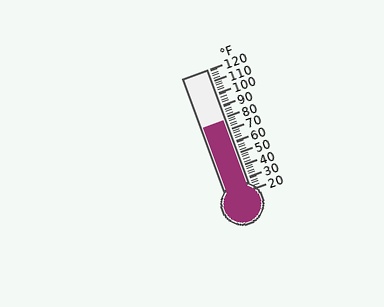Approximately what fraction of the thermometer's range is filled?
The thermometer is filled to approximately 60% of its range.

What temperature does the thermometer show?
The thermometer shows approximately 78°F.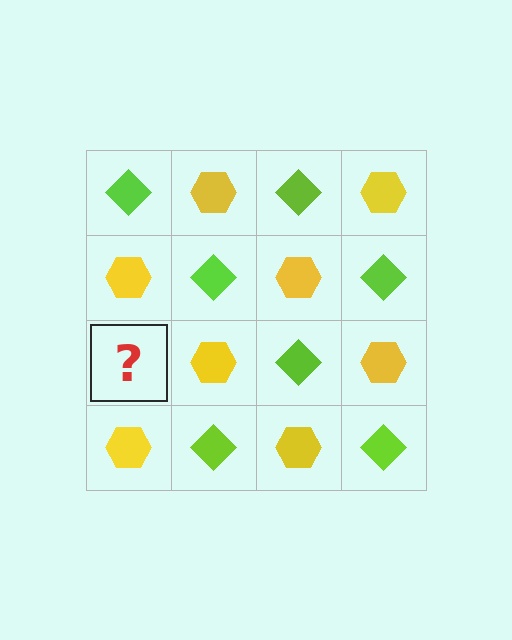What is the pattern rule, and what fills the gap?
The rule is that it alternates lime diamond and yellow hexagon in a checkerboard pattern. The gap should be filled with a lime diamond.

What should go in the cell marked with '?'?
The missing cell should contain a lime diamond.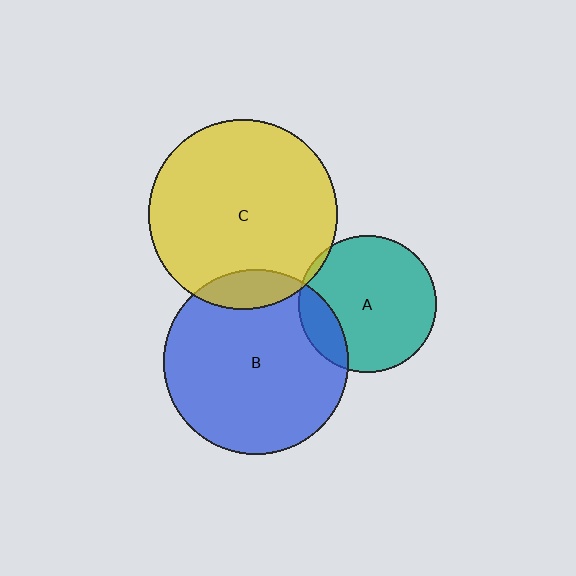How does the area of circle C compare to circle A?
Approximately 1.9 times.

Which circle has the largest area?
Circle C (yellow).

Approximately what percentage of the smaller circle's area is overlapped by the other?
Approximately 15%.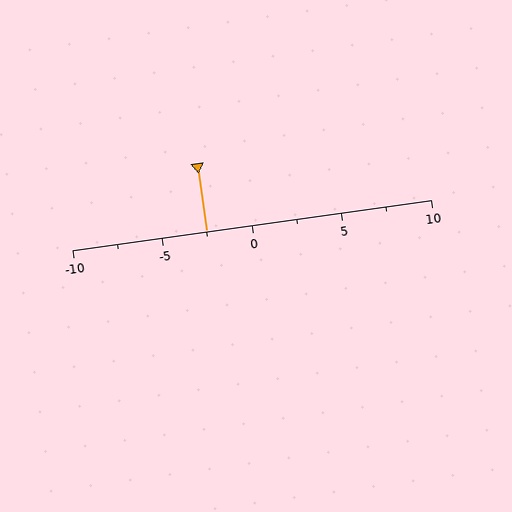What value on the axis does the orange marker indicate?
The marker indicates approximately -2.5.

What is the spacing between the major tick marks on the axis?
The major ticks are spaced 5 apart.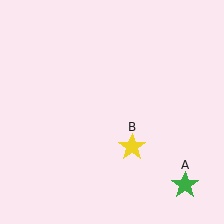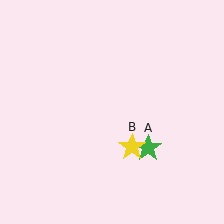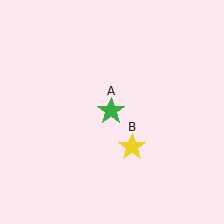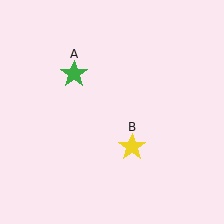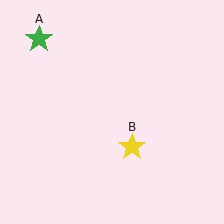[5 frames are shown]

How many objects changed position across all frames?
1 object changed position: green star (object A).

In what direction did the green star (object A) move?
The green star (object A) moved up and to the left.